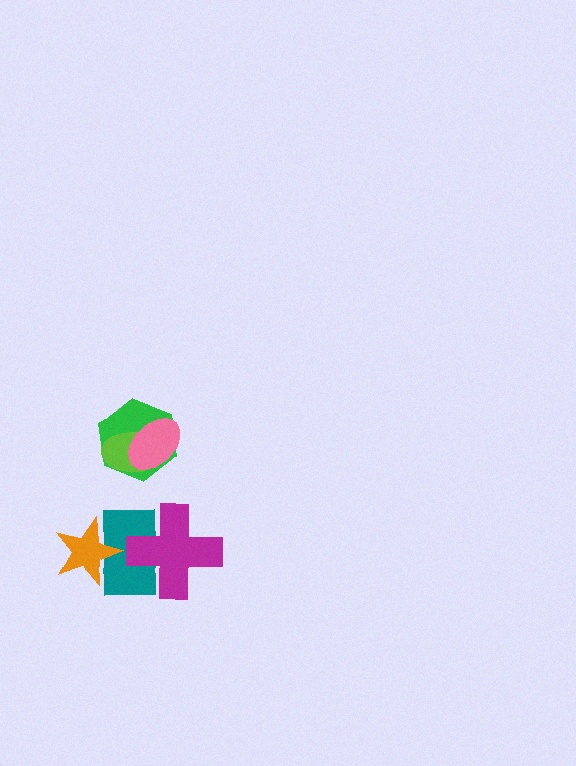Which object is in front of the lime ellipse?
The pink ellipse is in front of the lime ellipse.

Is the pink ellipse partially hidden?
No, no other shape covers it.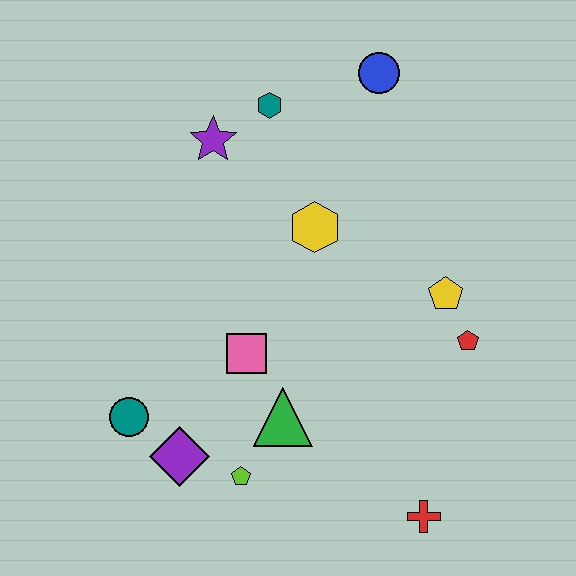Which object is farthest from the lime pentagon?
The blue circle is farthest from the lime pentagon.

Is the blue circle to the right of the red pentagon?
No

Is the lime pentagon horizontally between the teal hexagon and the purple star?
Yes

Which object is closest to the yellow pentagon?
The red pentagon is closest to the yellow pentagon.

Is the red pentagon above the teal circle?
Yes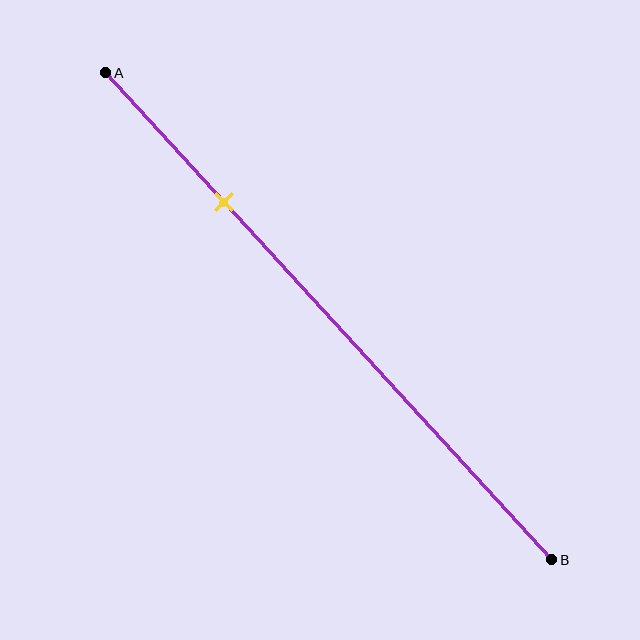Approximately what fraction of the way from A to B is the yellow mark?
The yellow mark is approximately 25% of the way from A to B.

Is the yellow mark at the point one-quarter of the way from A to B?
Yes, the mark is approximately at the one-quarter point.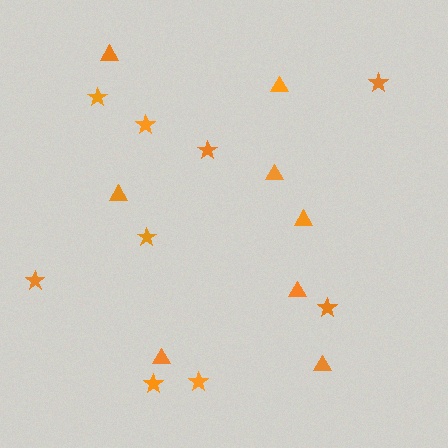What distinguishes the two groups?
There are 2 groups: one group of stars (9) and one group of triangles (8).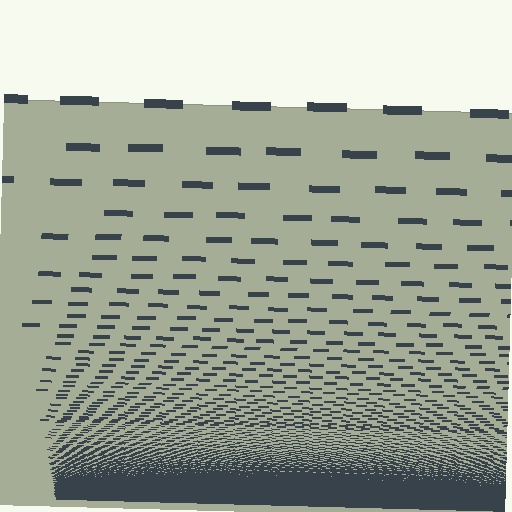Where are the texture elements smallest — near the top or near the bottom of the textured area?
Near the bottom.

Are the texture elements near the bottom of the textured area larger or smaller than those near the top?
Smaller. The gradient is inverted — elements near the bottom are smaller and denser.